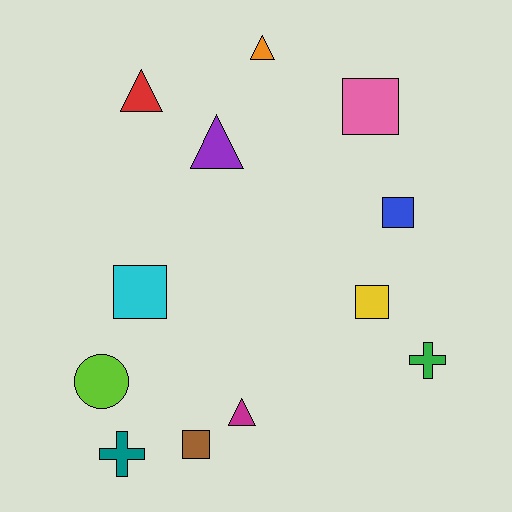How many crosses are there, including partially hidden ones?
There are 2 crosses.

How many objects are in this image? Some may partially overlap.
There are 12 objects.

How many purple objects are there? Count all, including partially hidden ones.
There is 1 purple object.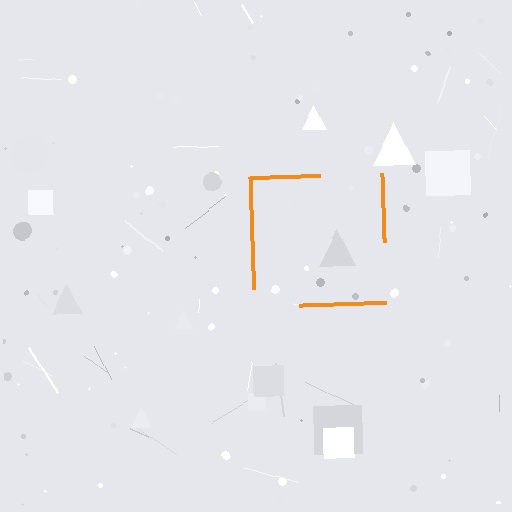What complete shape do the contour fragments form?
The contour fragments form a square.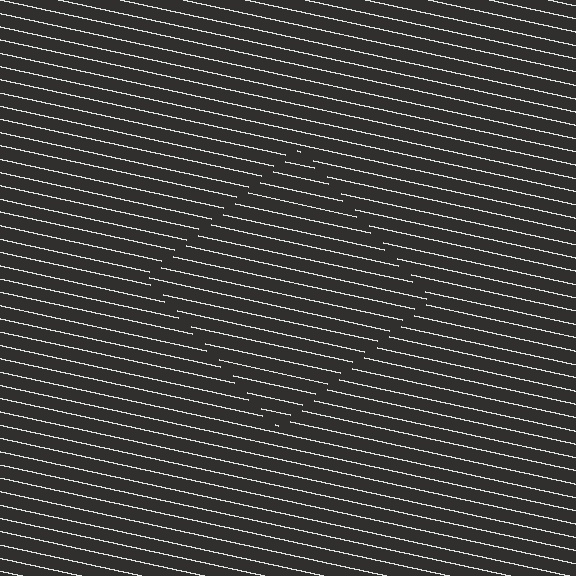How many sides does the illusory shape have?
4 sides — the line-ends trace a square.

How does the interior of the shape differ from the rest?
The interior of the shape contains the same grating, shifted by half a period — the contour is defined by the phase discontinuity where line-ends from the inner and outer gratings abut.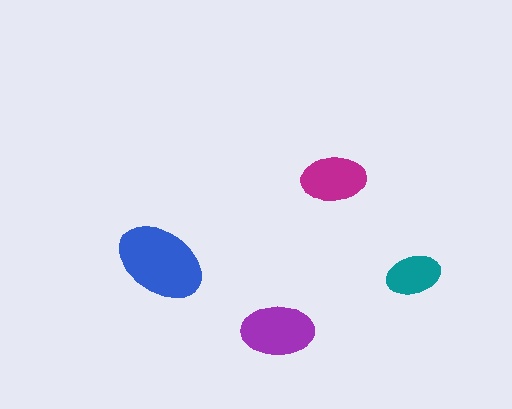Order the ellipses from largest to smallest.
the blue one, the purple one, the magenta one, the teal one.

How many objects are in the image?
There are 4 objects in the image.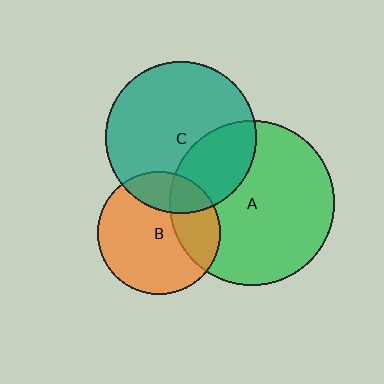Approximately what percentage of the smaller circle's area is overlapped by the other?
Approximately 30%.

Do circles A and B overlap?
Yes.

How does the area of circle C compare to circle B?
Approximately 1.5 times.